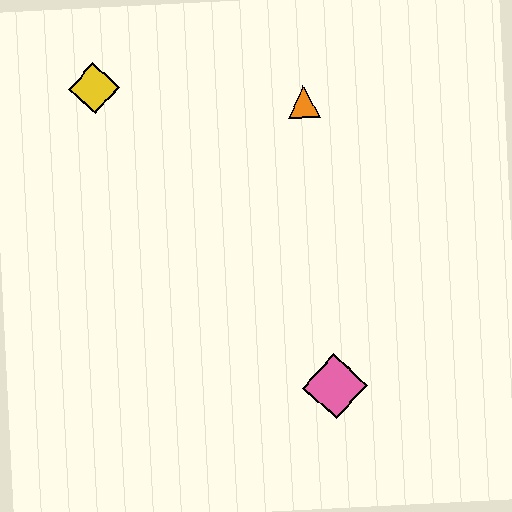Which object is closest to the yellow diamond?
The orange triangle is closest to the yellow diamond.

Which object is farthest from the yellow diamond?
The pink diamond is farthest from the yellow diamond.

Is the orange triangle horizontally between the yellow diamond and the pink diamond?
Yes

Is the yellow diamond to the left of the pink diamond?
Yes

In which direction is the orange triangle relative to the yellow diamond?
The orange triangle is to the right of the yellow diamond.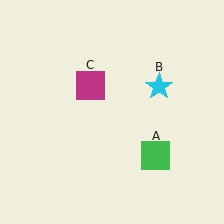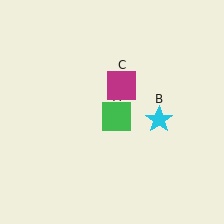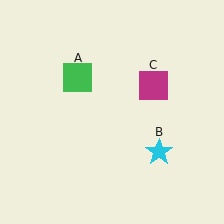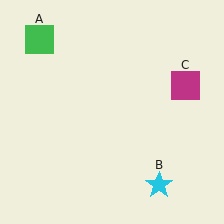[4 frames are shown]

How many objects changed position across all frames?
3 objects changed position: green square (object A), cyan star (object B), magenta square (object C).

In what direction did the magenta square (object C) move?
The magenta square (object C) moved right.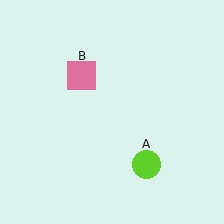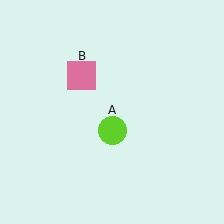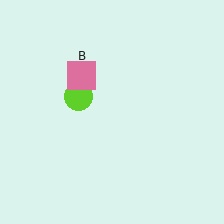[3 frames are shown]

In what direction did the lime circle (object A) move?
The lime circle (object A) moved up and to the left.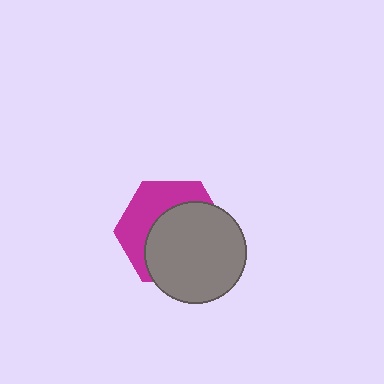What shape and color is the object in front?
The object in front is a gray circle.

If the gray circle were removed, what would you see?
You would see the complete magenta hexagon.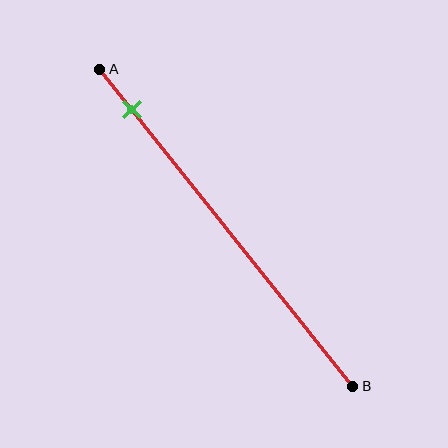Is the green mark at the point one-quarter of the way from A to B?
No, the mark is at about 15% from A, not at the 25% one-quarter point.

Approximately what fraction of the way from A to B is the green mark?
The green mark is approximately 15% of the way from A to B.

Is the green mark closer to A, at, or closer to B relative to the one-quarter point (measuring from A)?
The green mark is closer to point A than the one-quarter point of segment AB.